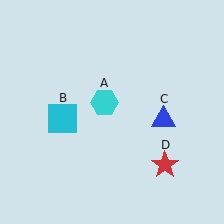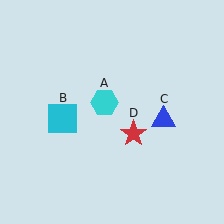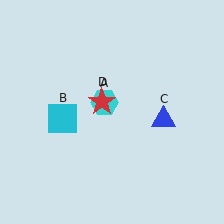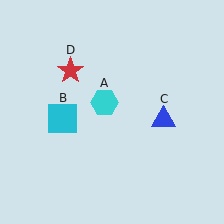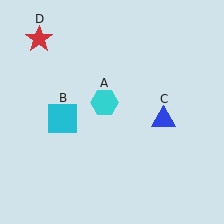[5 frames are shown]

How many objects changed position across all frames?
1 object changed position: red star (object D).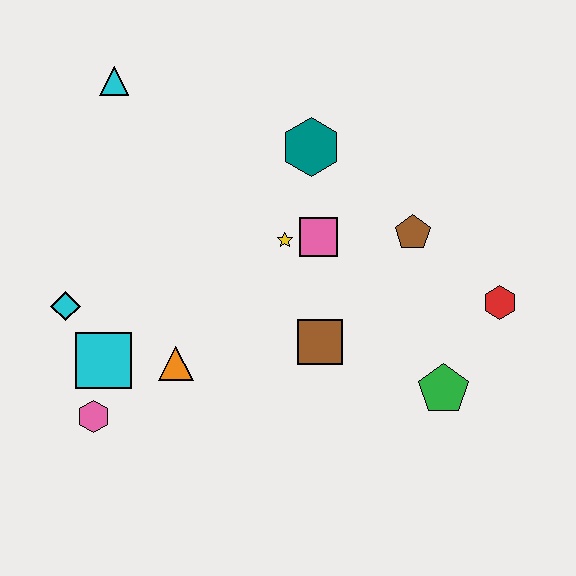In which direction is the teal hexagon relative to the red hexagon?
The teal hexagon is to the left of the red hexagon.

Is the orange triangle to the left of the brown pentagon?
Yes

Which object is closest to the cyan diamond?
The cyan square is closest to the cyan diamond.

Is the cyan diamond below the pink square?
Yes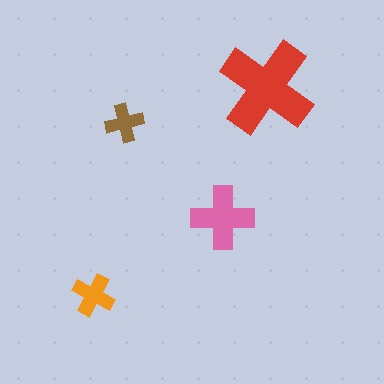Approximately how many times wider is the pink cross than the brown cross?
About 1.5 times wider.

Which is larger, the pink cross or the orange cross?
The pink one.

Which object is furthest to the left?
The orange cross is leftmost.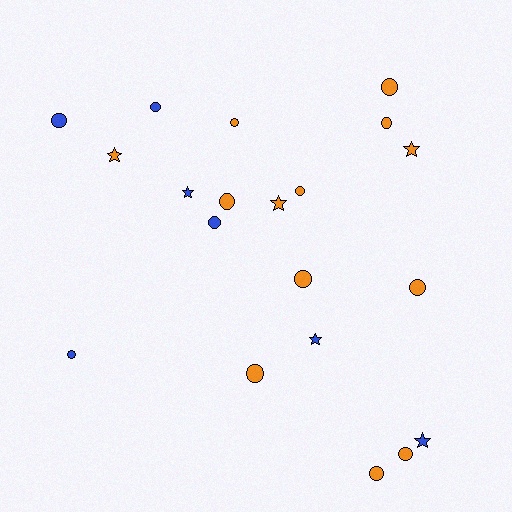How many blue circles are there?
There are 4 blue circles.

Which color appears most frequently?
Orange, with 13 objects.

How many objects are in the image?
There are 20 objects.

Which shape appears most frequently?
Circle, with 14 objects.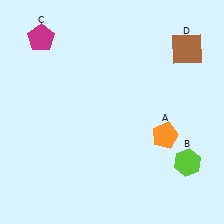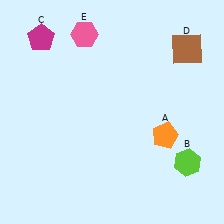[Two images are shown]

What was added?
A pink hexagon (E) was added in Image 2.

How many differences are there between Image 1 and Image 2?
There is 1 difference between the two images.